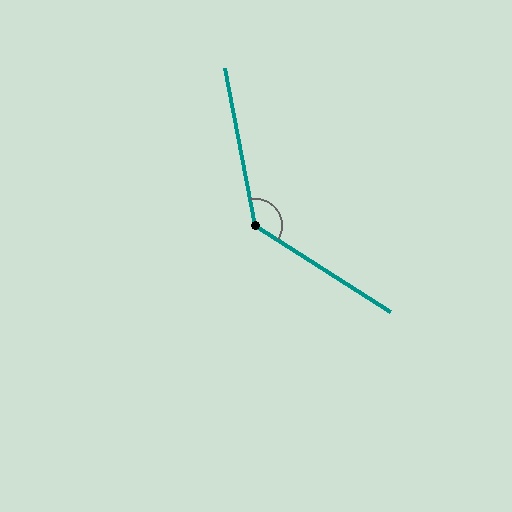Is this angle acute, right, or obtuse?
It is obtuse.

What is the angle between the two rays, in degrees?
Approximately 133 degrees.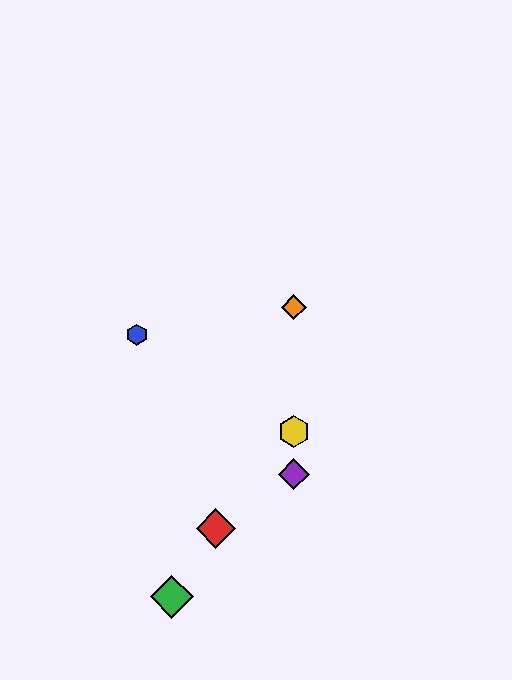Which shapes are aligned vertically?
The yellow hexagon, the purple diamond, the orange diamond are aligned vertically.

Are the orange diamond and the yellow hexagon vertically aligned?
Yes, both are at x≈294.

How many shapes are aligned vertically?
3 shapes (the yellow hexagon, the purple diamond, the orange diamond) are aligned vertically.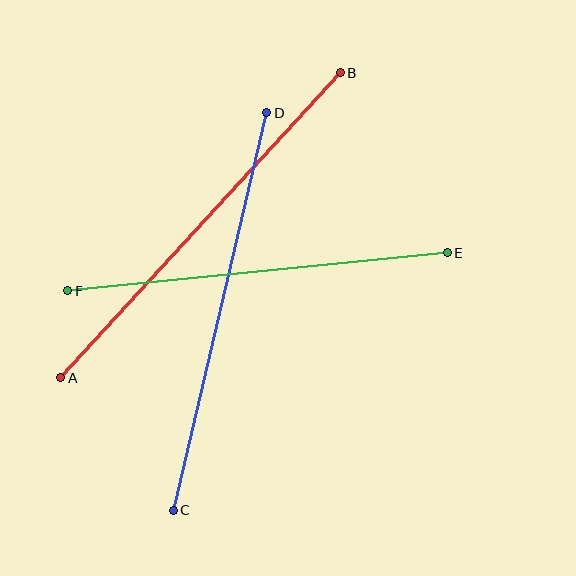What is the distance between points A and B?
The distance is approximately 414 pixels.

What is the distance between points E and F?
The distance is approximately 382 pixels.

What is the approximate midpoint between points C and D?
The midpoint is at approximately (220, 311) pixels.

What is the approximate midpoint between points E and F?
The midpoint is at approximately (258, 272) pixels.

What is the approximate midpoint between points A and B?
The midpoint is at approximately (201, 225) pixels.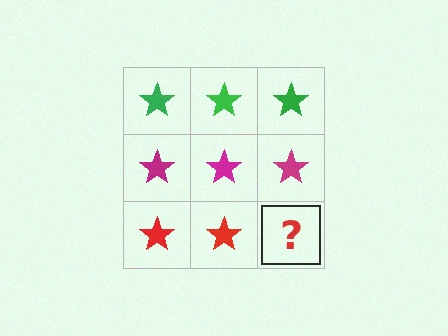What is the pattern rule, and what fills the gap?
The rule is that each row has a consistent color. The gap should be filled with a red star.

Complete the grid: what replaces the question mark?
The question mark should be replaced with a red star.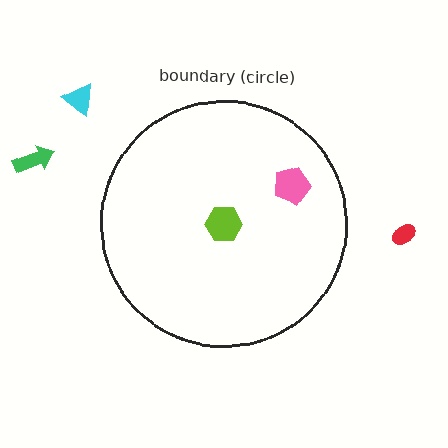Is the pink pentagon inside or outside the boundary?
Inside.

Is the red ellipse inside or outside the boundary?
Outside.